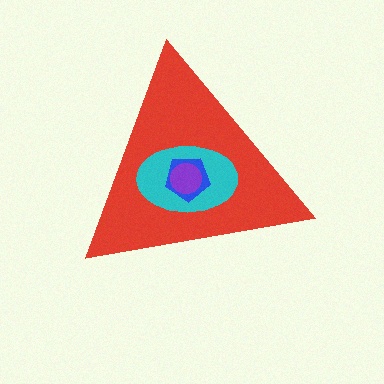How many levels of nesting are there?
4.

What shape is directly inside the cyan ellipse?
The blue pentagon.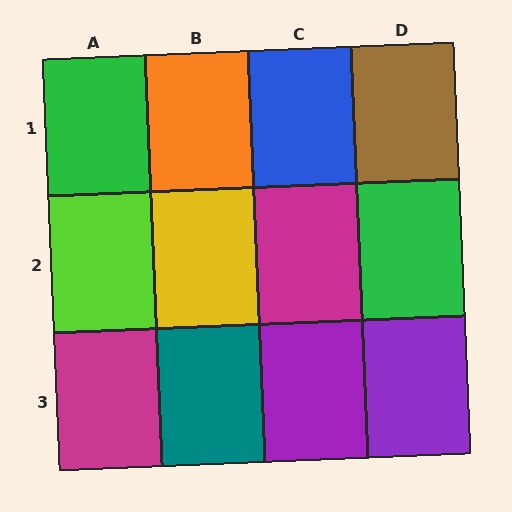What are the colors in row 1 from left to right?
Green, orange, blue, brown.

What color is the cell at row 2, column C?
Magenta.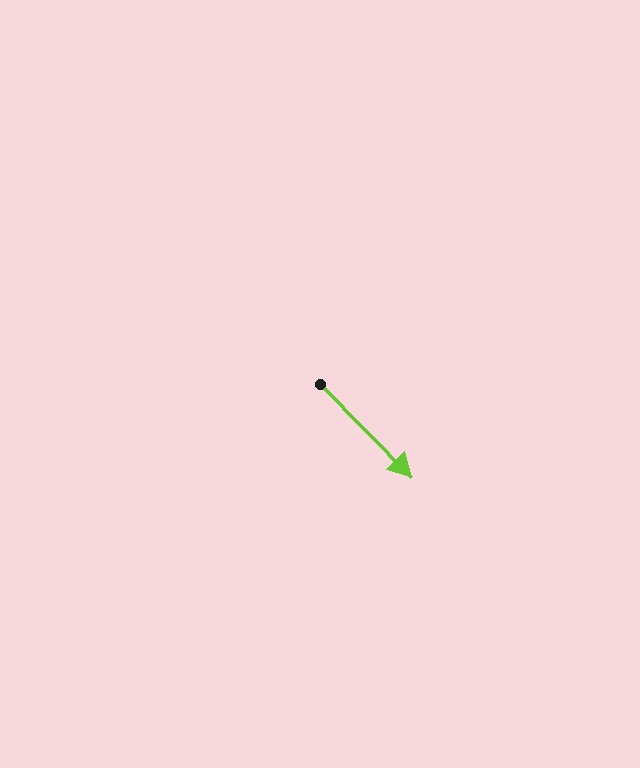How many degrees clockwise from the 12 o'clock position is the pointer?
Approximately 135 degrees.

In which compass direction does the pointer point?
Southeast.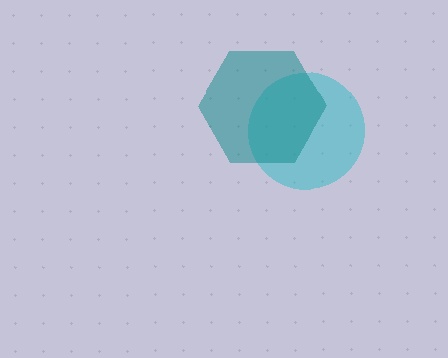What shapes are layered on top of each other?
The layered shapes are: a cyan circle, a teal hexagon.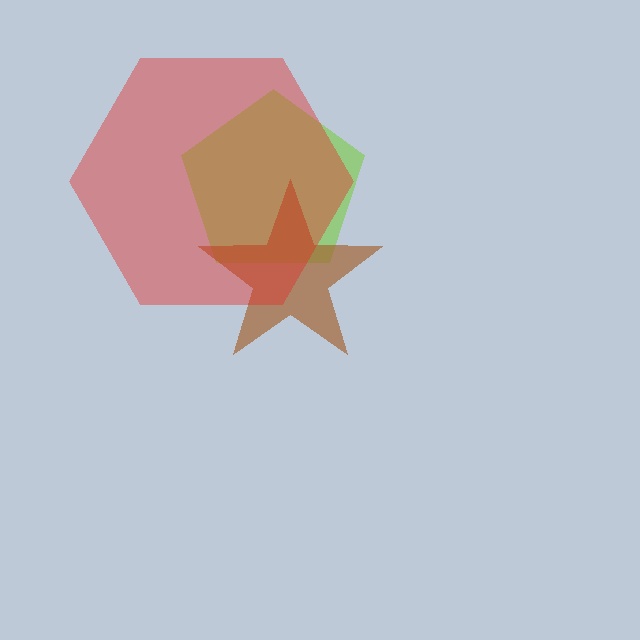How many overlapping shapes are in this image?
There are 3 overlapping shapes in the image.